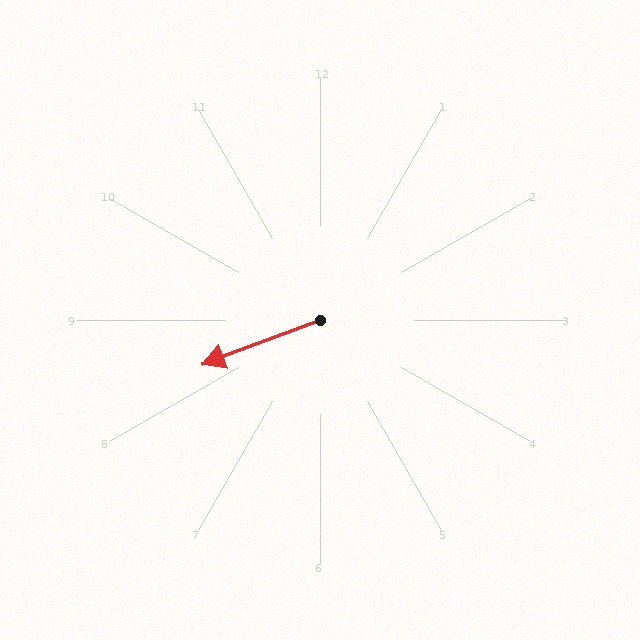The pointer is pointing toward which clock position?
Roughly 8 o'clock.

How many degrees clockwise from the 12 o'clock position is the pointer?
Approximately 249 degrees.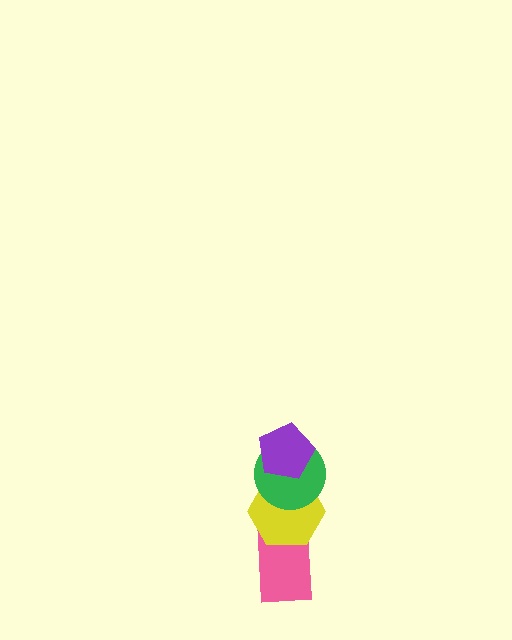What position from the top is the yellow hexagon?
The yellow hexagon is 3rd from the top.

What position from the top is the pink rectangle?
The pink rectangle is 4th from the top.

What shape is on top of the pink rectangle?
The yellow hexagon is on top of the pink rectangle.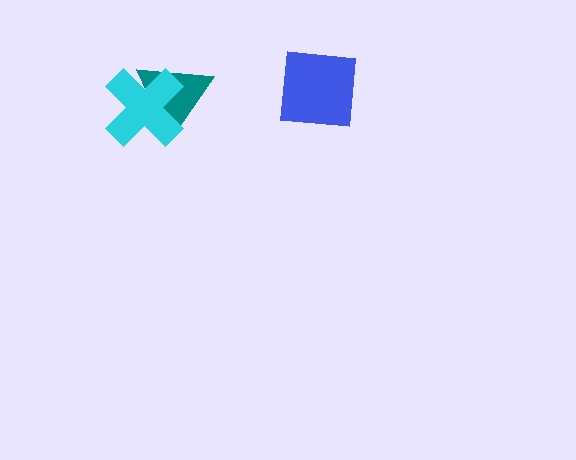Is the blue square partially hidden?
No, no other shape covers it.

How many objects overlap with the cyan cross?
1 object overlaps with the cyan cross.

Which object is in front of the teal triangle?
The cyan cross is in front of the teal triangle.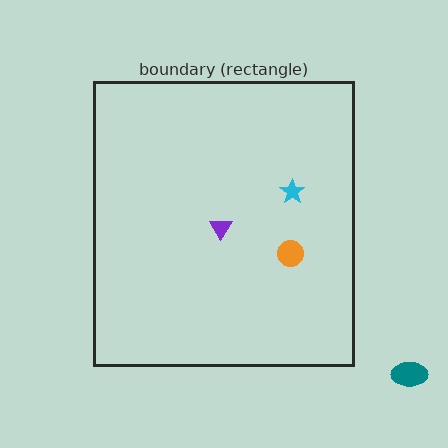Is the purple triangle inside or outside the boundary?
Inside.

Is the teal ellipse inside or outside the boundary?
Outside.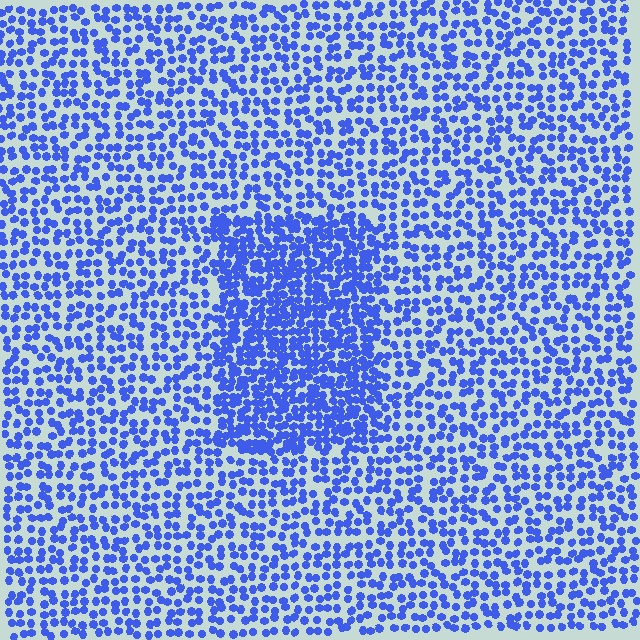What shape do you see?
I see a rectangle.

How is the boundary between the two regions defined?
The boundary is defined by a change in element density (approximately 1.8x ratio). All elements are the same color, size, and shape.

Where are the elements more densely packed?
The elements are more densely packed inside the rectangle boundary.